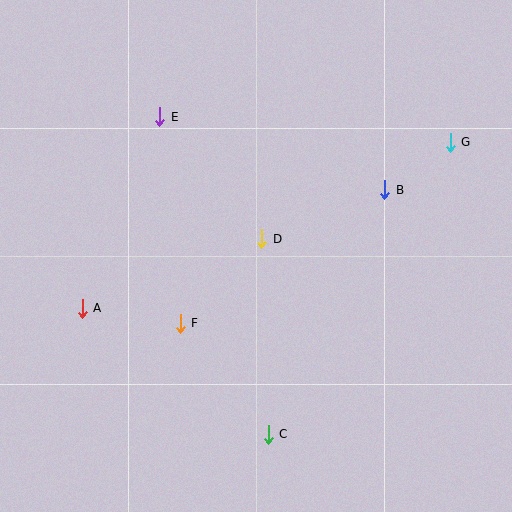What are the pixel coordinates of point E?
Point E is at (160, 117).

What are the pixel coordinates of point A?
Point A is at (82, 308).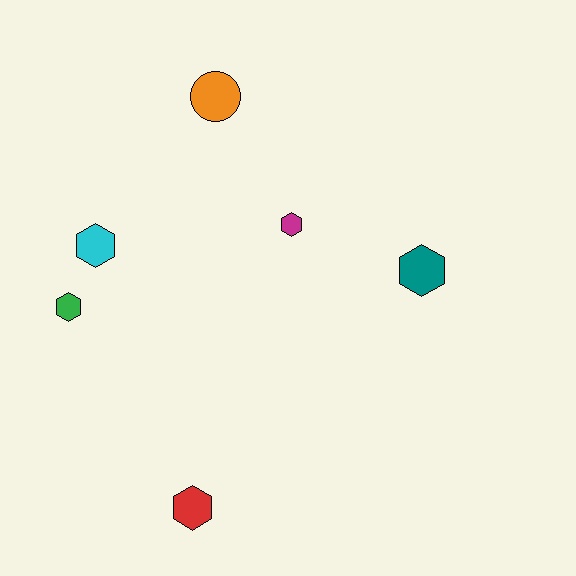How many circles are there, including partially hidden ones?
There is 1 circle.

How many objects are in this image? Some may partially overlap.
There are 6 objects.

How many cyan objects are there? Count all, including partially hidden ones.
There is 1 cyan object.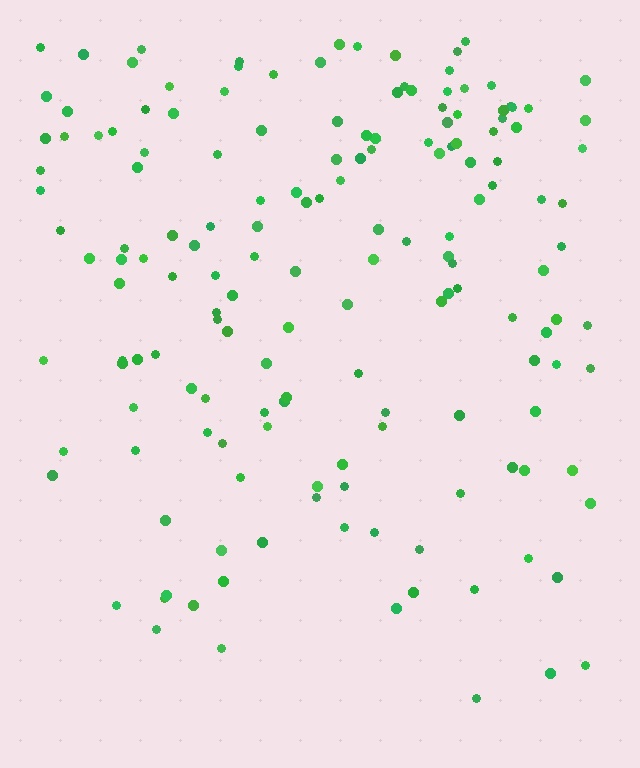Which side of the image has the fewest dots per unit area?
The bottom.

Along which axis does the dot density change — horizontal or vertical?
Vertical.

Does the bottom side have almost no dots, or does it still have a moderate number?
Still a moderate number, just noticeably fewer than the top.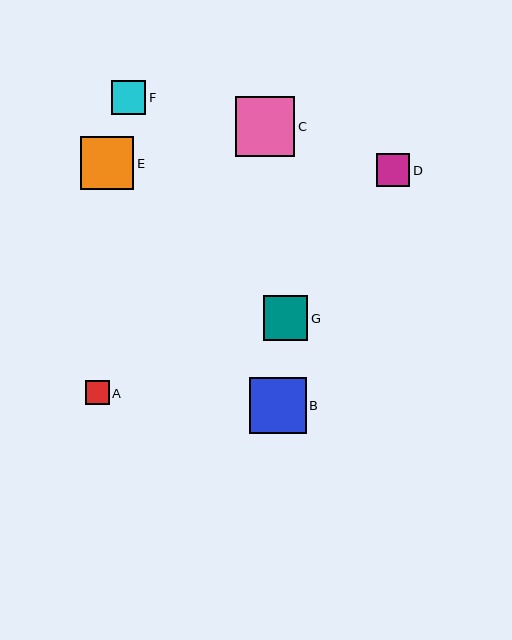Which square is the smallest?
Square A is the smallest with a size of approximately 24 pixels.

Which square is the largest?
Square C is the largest with a size of approximately 59 pixels.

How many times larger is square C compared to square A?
Square C is approximately 2.5 times the size of square A.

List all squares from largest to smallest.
From largest to smallest: C, B, E, G, F, D, A.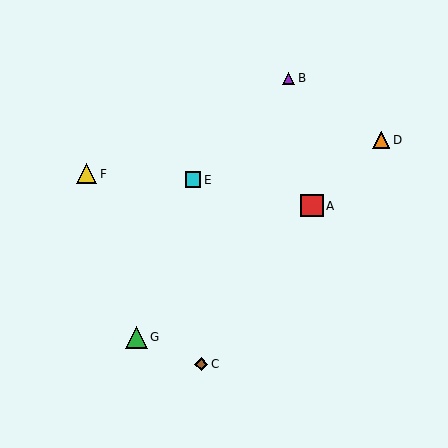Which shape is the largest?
The red square (labeled A) is the largest.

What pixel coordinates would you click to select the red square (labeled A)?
Click at (312, 206) to select the red square A.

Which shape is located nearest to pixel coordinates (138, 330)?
The green triangle (labeled G) at (137, 337) is nearest to that location.